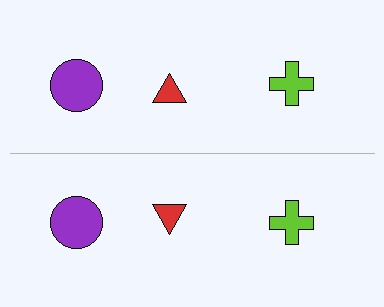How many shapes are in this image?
There are 6 shapes in this image.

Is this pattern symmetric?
Yes, this pattern has bilateral (reflection) symmetry.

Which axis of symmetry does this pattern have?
The pattern has a horizontal axis of symmetry running through the center of the image.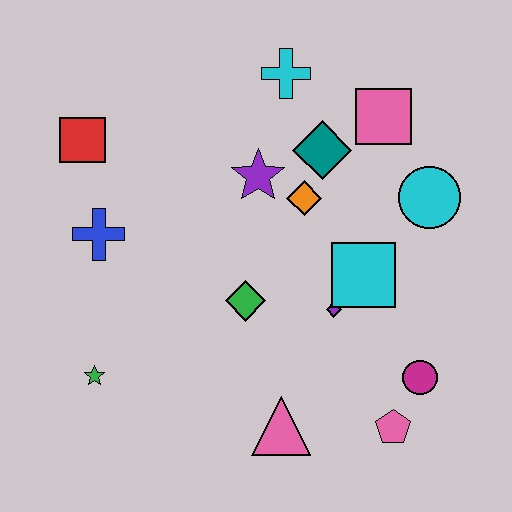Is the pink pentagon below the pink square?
Yes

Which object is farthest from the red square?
The pink pentagon is farthest from the red square.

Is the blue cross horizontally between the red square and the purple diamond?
Yes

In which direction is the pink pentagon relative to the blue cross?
The pink pentagon is to the right of the blue cross.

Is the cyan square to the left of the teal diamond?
No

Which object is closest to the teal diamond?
The orange diamond is closest to the teal diamond.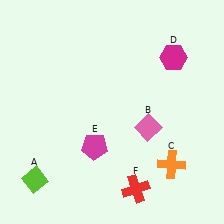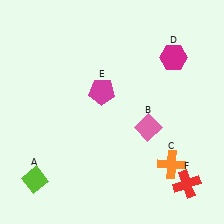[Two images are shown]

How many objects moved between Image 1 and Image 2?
2 objects moved between the two images.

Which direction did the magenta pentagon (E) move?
The magenta pentagon (E) moved up.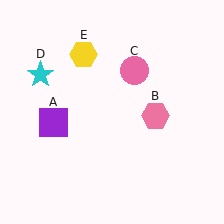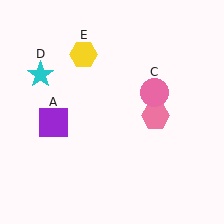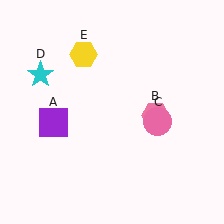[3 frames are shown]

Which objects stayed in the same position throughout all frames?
Purple square (object A) and pink hexagon (object B) and cyan star (object D) and yellow hexagon (object E) remained stationary.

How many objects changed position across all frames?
1 object changed position: pink circle (object C).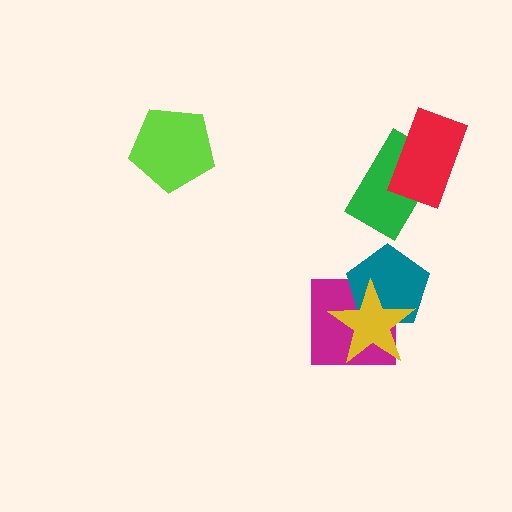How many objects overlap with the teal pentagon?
2 objects overlap with the teal pentagon.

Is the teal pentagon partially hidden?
Yes, it is partially covered by another shape.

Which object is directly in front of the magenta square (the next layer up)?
The teal pentagon is directly in front of the magenta square.